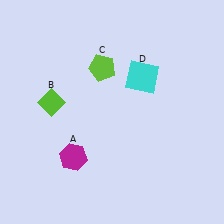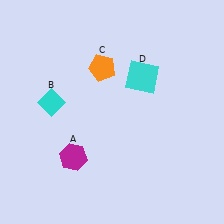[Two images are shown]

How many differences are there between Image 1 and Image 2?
There are 2 differences between the two images.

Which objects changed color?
B changed from lime to cyan. C changed from lime to orange.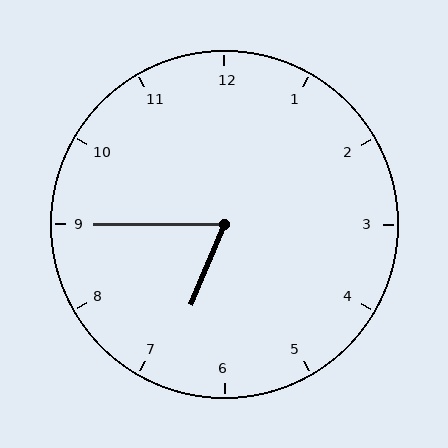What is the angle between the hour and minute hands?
Approximately 68 degrees.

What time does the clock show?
6:45.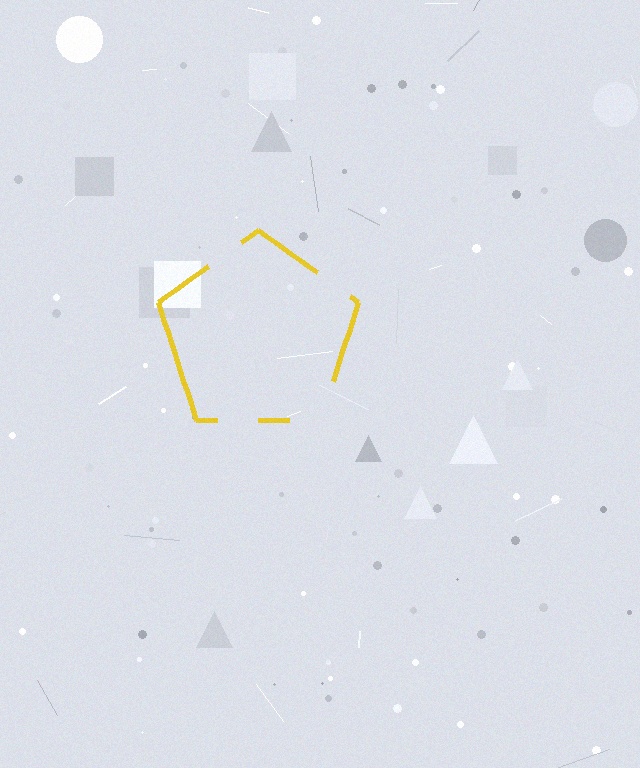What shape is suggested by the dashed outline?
The dashed outline suggests a pentagon.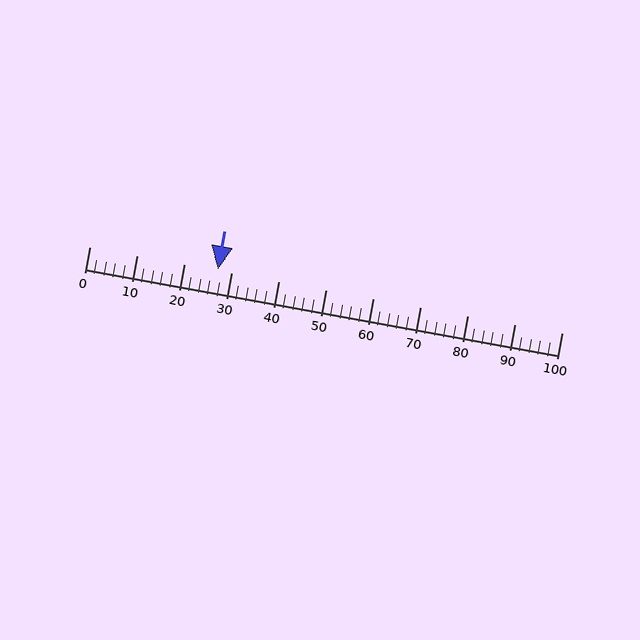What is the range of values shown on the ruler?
The ruler shows values from 0 to 100.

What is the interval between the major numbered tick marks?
The major tick marks are spaced 10 units apart.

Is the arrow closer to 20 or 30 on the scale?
The arrow is closer to 30.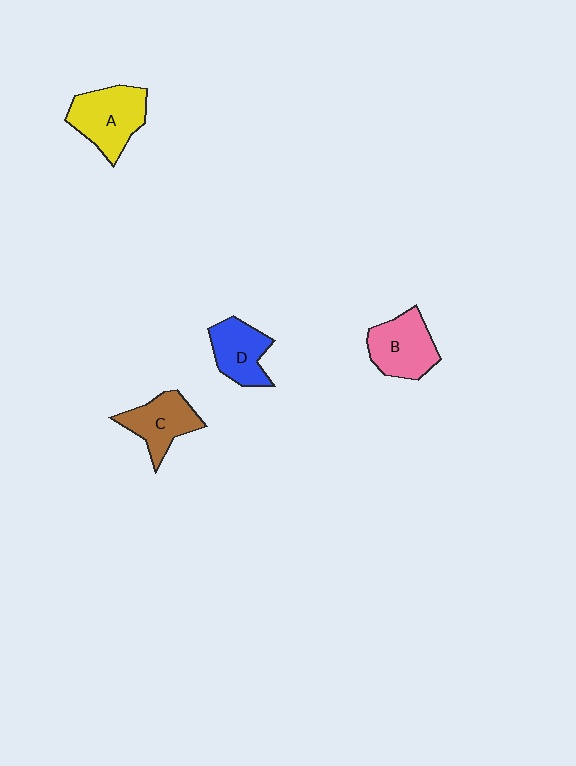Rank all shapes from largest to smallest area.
From largest to smallest: A (yellow), B (pink), C (brown), D (blue).